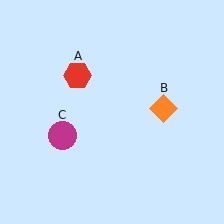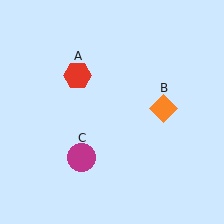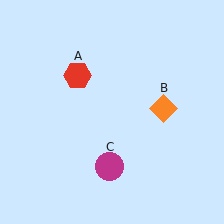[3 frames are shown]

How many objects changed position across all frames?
1 object changed position: magenta circle (object C).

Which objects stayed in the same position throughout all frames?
Red hexagon (object A) and orange diamond (object B) remained stationary.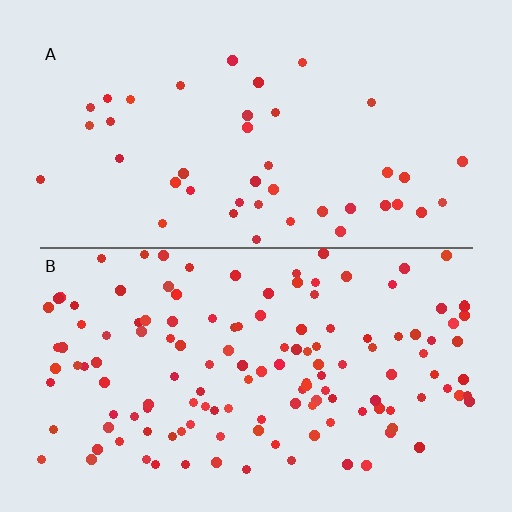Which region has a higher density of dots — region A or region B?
B (the bottom).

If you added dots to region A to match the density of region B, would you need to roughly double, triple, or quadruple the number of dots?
Approximately triple.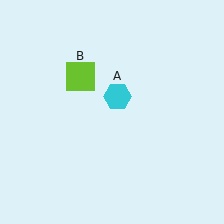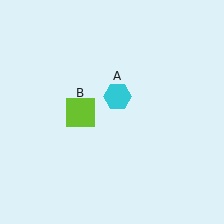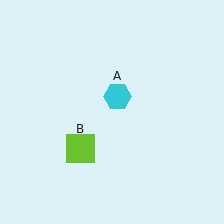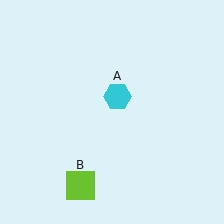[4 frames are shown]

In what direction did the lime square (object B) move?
The lime square (object B) moved down.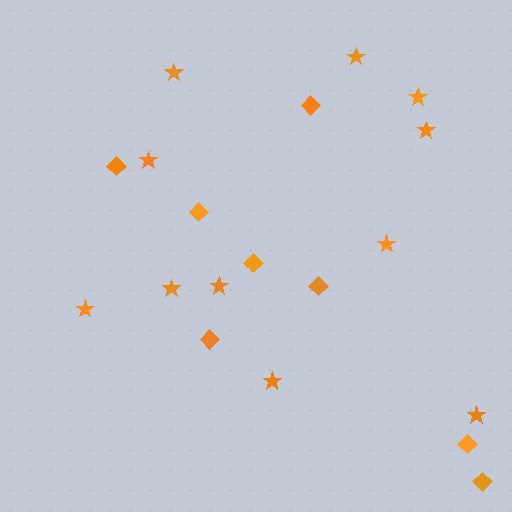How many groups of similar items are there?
There are 2 groups: one group of diamonds (8) and one group of stars (11).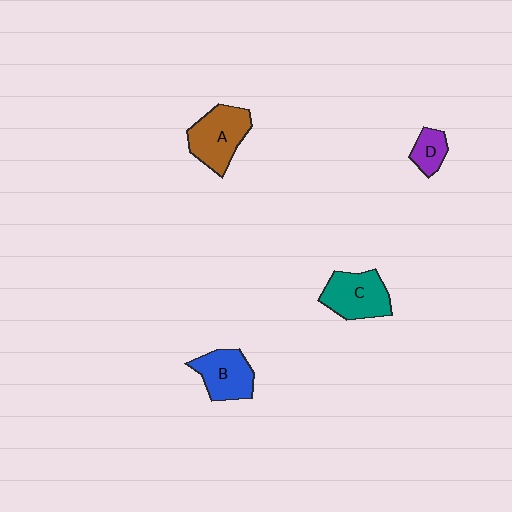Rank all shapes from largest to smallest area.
From largest to smallest: A (brown), C (teal), B (blue), D (purple).